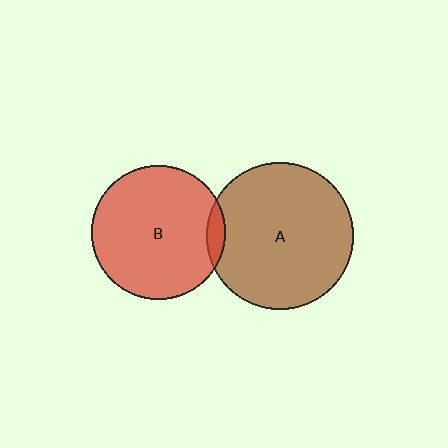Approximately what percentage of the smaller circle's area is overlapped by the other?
Approximately 5%.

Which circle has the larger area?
Circle A (brown).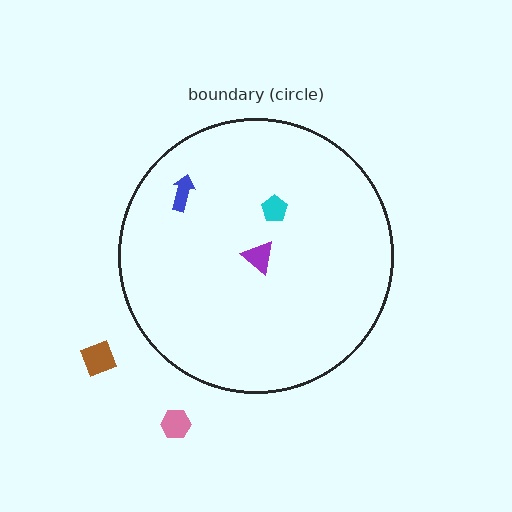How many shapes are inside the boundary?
3 inside, 2 outside.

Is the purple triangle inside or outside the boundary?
Inside.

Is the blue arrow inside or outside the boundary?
Inside.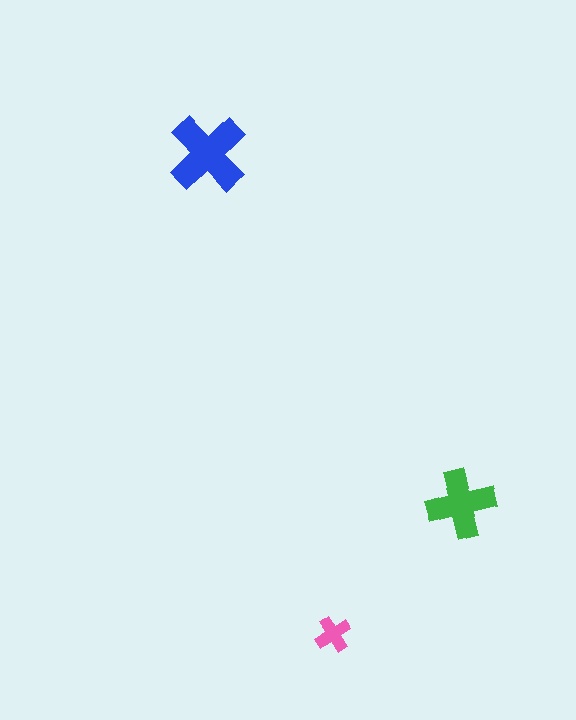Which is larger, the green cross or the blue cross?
The blue one.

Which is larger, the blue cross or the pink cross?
The blue one.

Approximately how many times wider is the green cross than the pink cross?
About 2 times wider.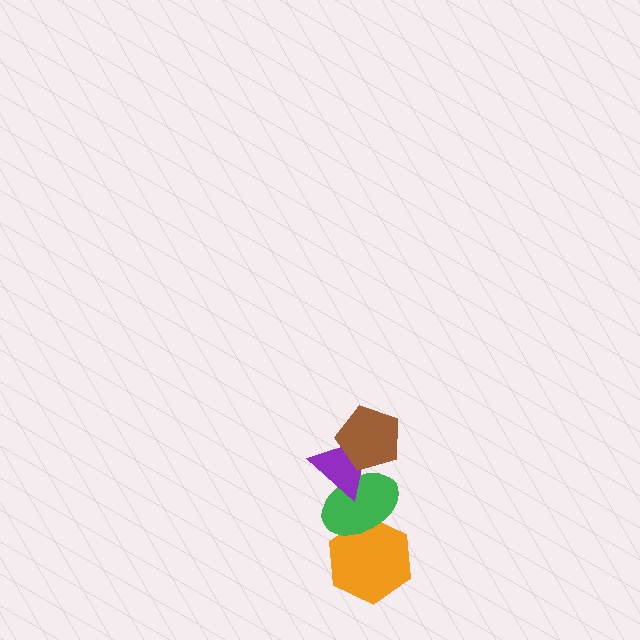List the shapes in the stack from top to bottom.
From top to bottom: the brown pentagon, the purple triangle, the green ellipse, the orange hexagon.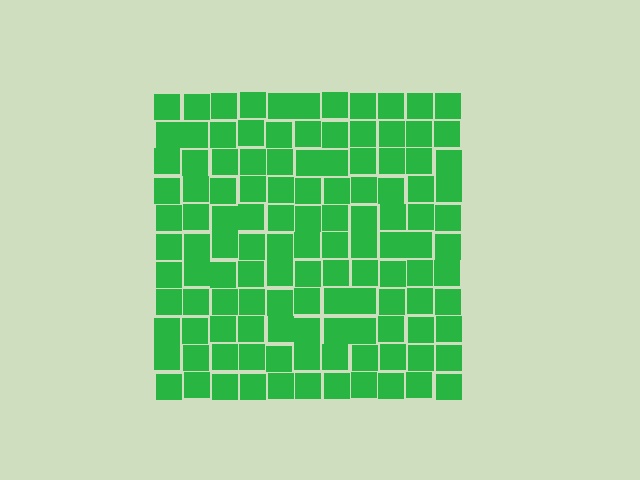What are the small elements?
The small elements are squares.